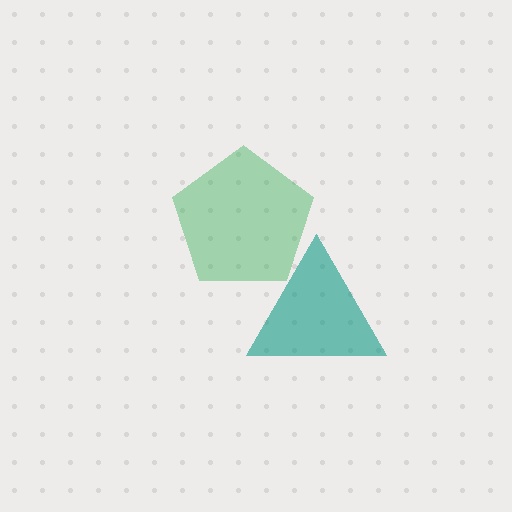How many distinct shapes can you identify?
There are 2 distinct shapes: a teal triangle, a green pentagon.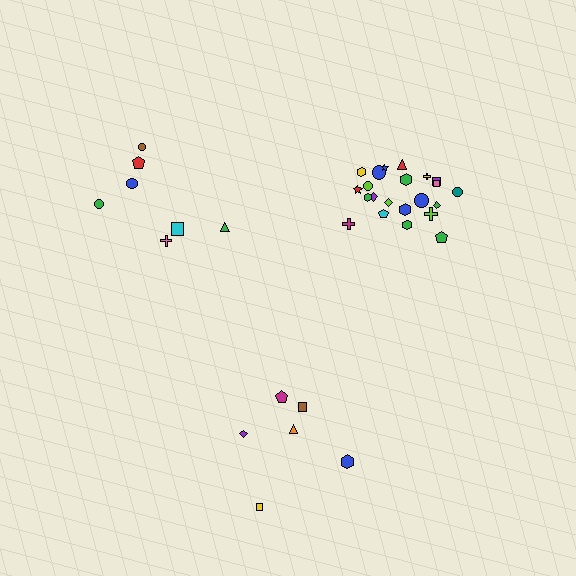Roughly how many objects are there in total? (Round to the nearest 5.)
Roughly 35 objects in total.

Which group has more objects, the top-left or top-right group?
The top-right group.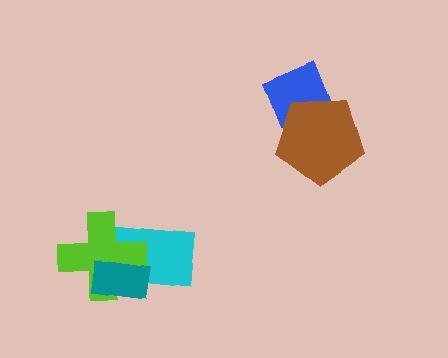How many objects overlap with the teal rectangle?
2 objects overlap with the teal rectangle.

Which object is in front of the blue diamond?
The brown pentagon is in front of the blue diamond.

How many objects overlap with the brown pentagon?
1 object overlaps with the brown pentagon.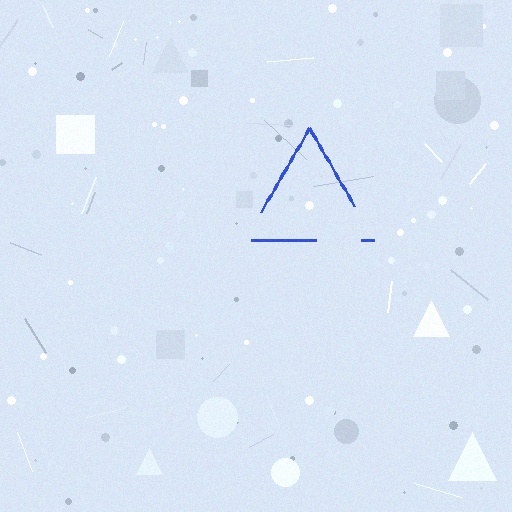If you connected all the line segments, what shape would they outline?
They would outline a triangle.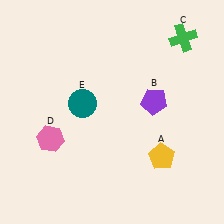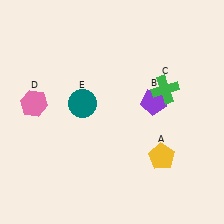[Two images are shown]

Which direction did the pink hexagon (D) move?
The pink hexagon (D) moved up.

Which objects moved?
The objects that moved are: the green cross (C), the pink hexagon (D).